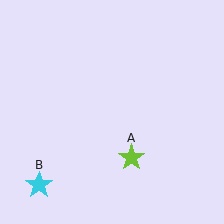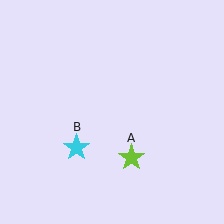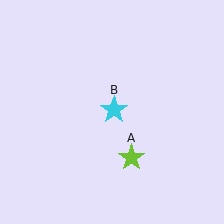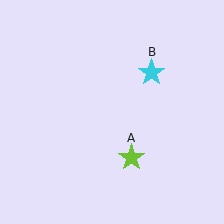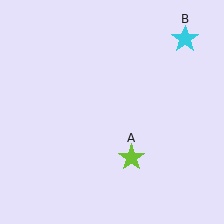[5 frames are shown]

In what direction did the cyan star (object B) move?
The cyan star (object B) moved up and to the right.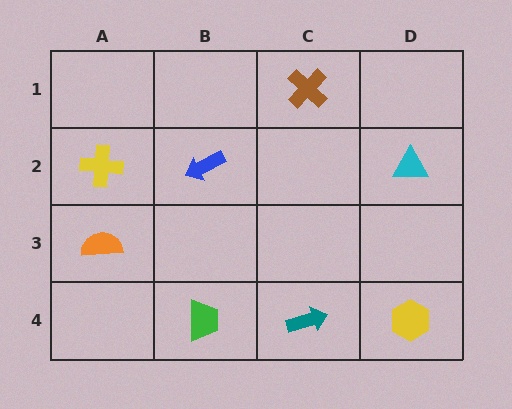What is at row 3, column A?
An orange semicircle.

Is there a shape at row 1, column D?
No, that cell is empty.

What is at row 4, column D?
A yellow hexagon.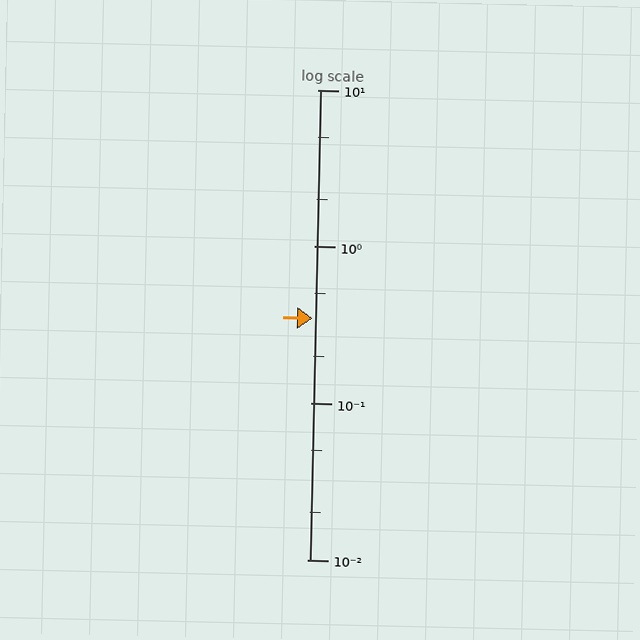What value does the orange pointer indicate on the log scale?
The pointer indicates approximately 0.35.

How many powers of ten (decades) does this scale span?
The scale spans 3 decades, from 0.01 to 10.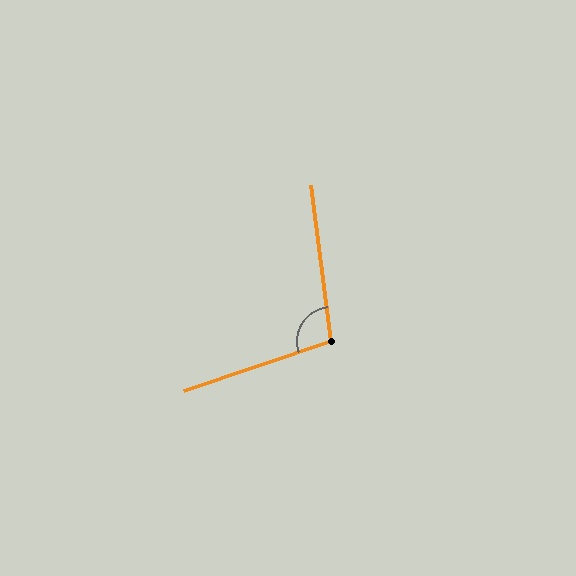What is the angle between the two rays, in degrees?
Approximately 101 degrees.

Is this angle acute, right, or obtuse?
It is obtuse.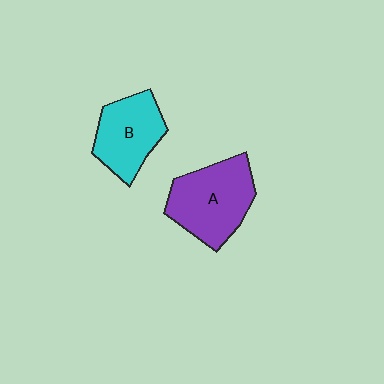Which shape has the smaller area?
Shape B (cyan).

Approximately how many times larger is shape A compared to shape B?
Approximately 1.3 times.